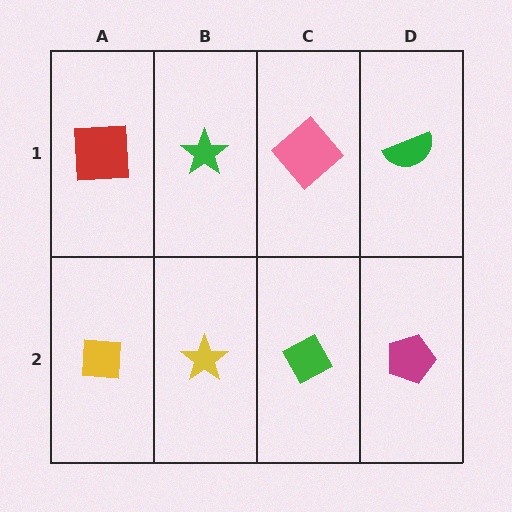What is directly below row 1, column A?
A yellow square.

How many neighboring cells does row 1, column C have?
3.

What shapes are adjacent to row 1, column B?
A yellow star (row 2, column B), a red square (row 1, column A), a pink diamond (row 1, column C).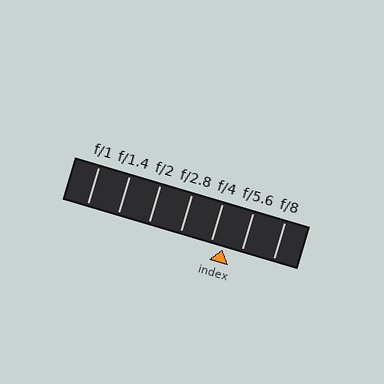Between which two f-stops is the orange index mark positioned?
The index mark is between f/4 and f/5.6.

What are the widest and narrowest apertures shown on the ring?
The widest aperture shown is f/1 and the narrowest is f/8.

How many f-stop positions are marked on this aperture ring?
There are 7 f-stop positions marked.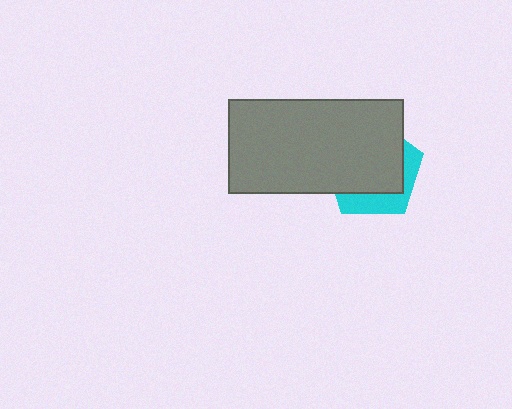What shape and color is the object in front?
The object in front is a gray rectangle.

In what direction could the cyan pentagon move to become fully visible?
The cyan pentagon could move toward the lower-right. That would shift it out from behind the gray rectangle entirely.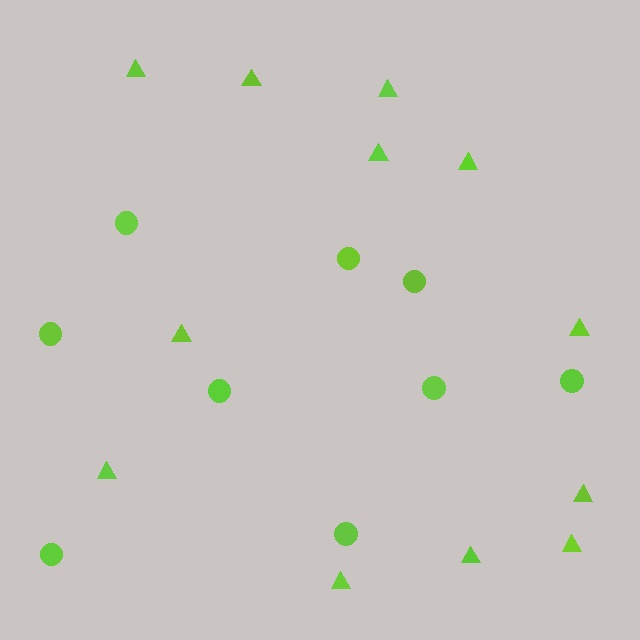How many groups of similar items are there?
There are 2 groups: one group of circles (9) and one group of triangles (12).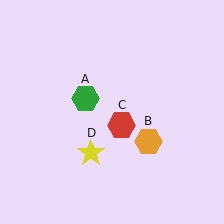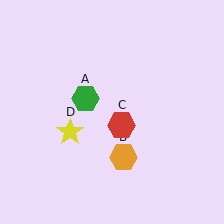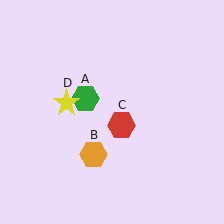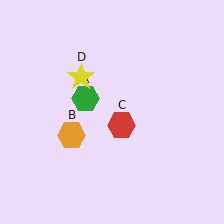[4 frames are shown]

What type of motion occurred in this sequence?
The orange hexagon (object B), yellow star (object D) rotated clockwise around the center of the scene.